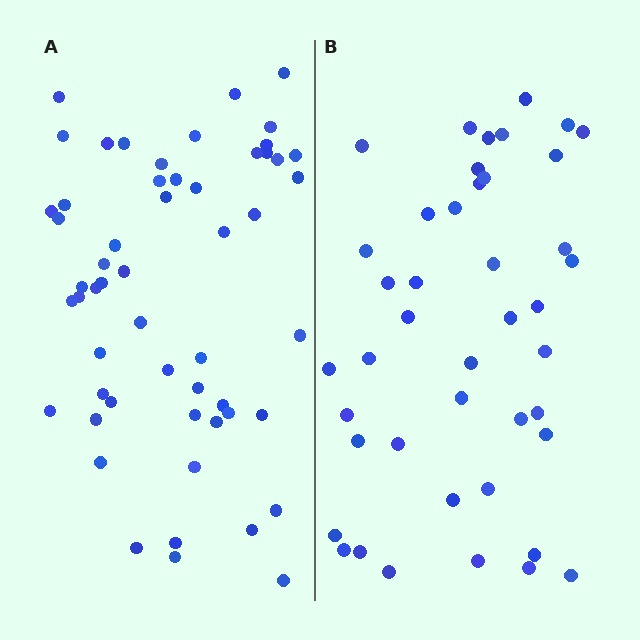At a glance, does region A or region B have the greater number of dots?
Region A (the left region) has more dots.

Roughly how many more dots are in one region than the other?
Region A has roughly 12 or so more dots than region B.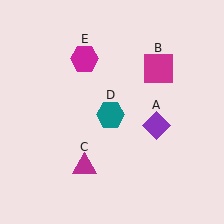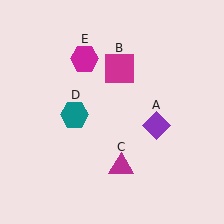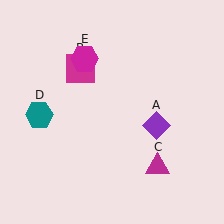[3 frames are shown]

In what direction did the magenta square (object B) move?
The magenta square (object B) moved left.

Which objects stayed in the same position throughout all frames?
Purple diamond (object A) and magenta hexagon (object E) remained stationary.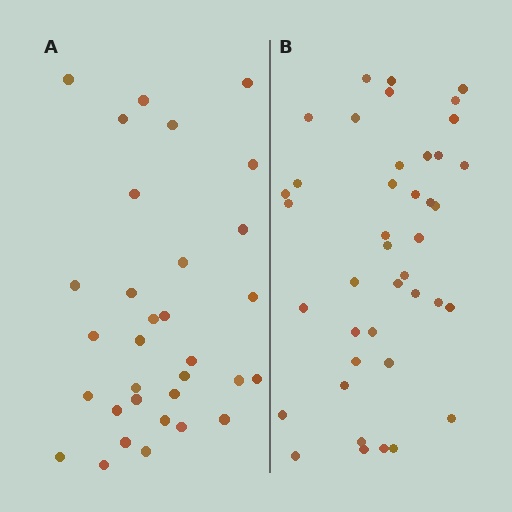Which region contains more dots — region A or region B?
Region B (the right region) has more dots.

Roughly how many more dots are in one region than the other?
Region B has roughly 8 or so more dots than region A.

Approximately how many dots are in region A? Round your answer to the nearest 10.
About 30 dots. (The exact count is 32, which rounds to 30.)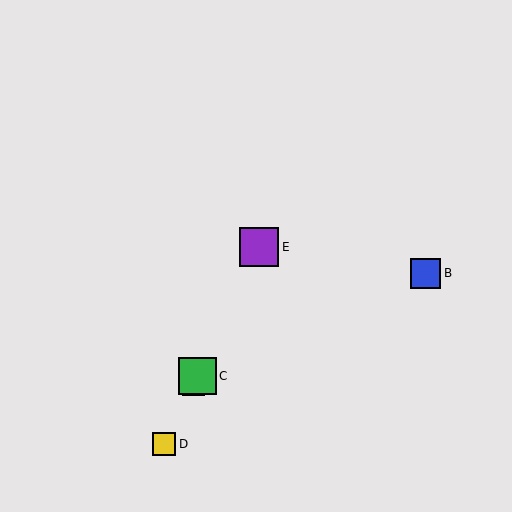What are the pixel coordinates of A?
Object A is at (193, 384).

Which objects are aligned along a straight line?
Objects A, C, D, E are aligned along a straight line.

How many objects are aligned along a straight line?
4 objects (A, C, D, E) are aligned along a straight line.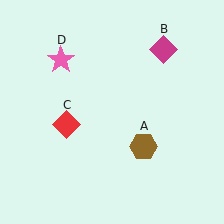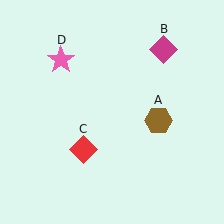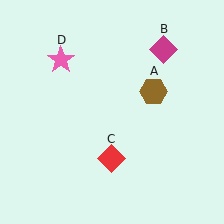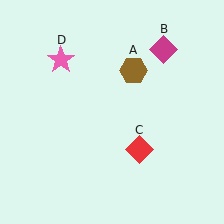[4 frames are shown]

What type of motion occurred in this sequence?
The brown hexagon (object A), red diamond (object C) rotated counterclockwise around the center of the scene.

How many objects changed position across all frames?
2 objects changed position: brown hexagon (object A), red diamond (object C).